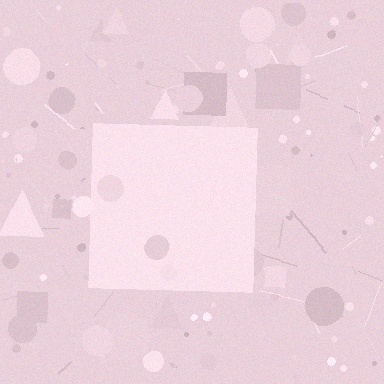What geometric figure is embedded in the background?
A square is embedded in the background.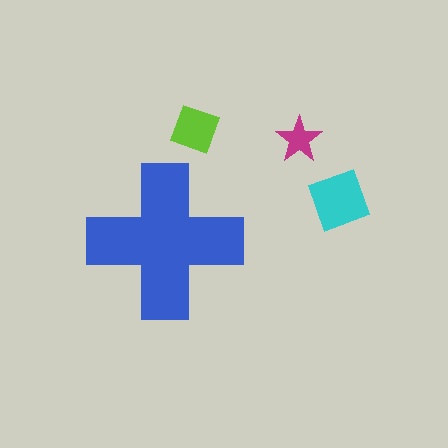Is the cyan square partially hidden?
No, the cyan square is fully visible.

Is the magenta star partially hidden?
No, the magenta star is fully visible.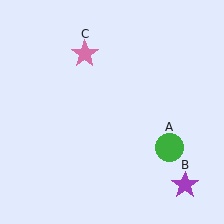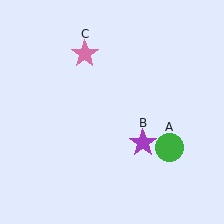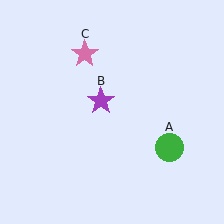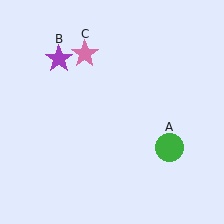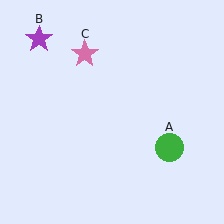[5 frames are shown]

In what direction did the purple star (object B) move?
The purple star (object B) moved up and to the left.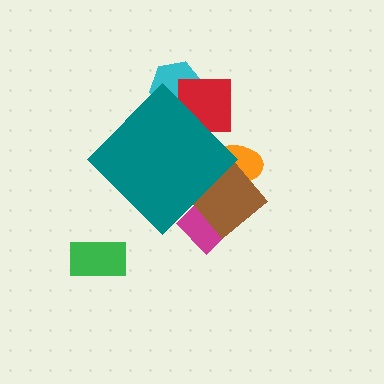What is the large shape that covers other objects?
A teal diamond.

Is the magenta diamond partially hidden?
Yes, the magenta diamond is partially hidden behind the teal diamond.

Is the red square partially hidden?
Yes, the red square is partially hidden behind the teal diamond.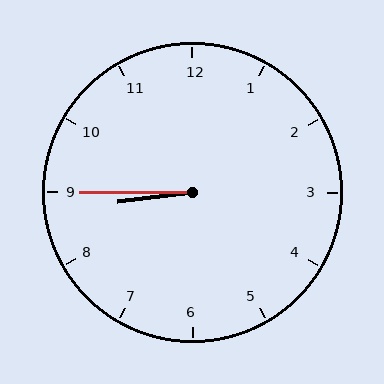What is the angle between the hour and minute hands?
Approximately 8 degrees.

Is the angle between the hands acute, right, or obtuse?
It is acute.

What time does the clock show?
8:45.